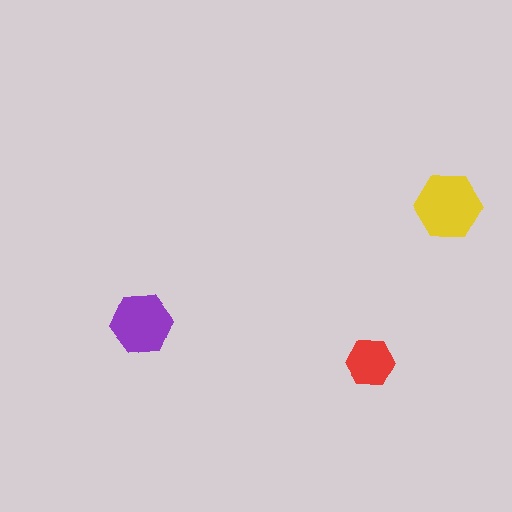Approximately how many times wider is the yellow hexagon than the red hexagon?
About 1.5 times wider.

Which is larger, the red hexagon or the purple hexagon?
The purple one.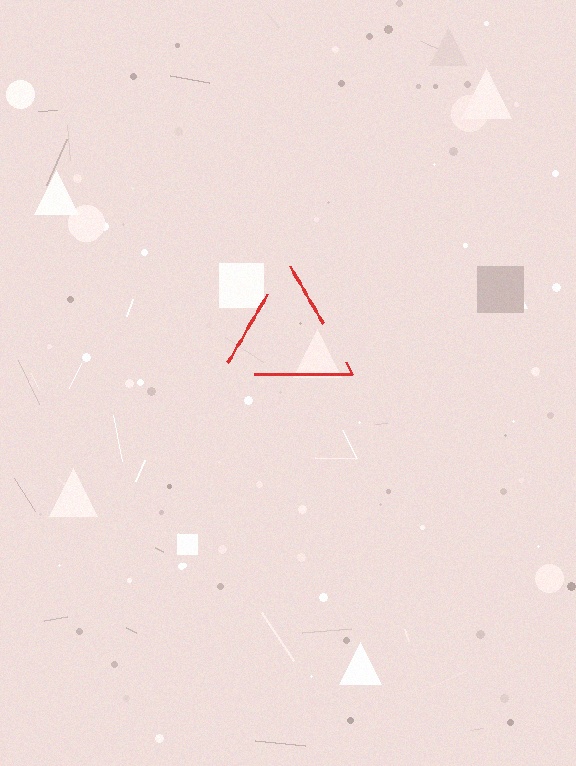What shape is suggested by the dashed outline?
The dashed outline suggests a triangle.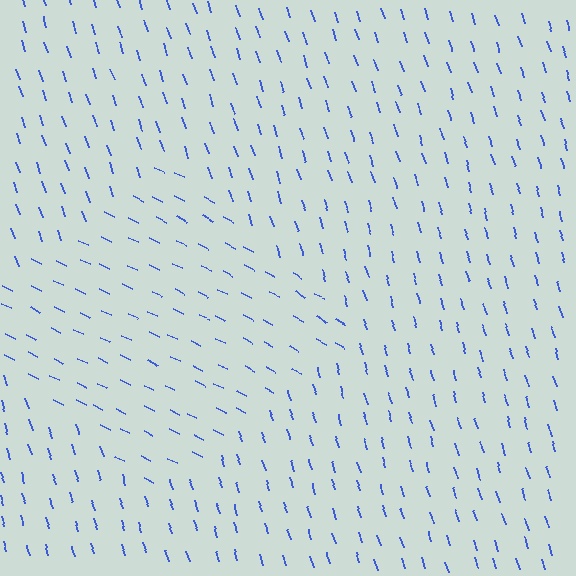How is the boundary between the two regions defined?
The boundary is defined purely by a change in line orientation (approximately 45 degrees difference). All lines are the same color and thickness.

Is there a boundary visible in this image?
Yes, there is a texture boundary formed by a change in line orientation.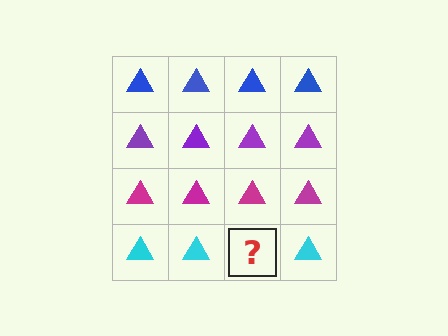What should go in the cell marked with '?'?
The missing cell should contain a cyan triangle.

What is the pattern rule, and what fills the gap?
The rule is that each row has a consistent color. The gap should be filled with a cyan triangle.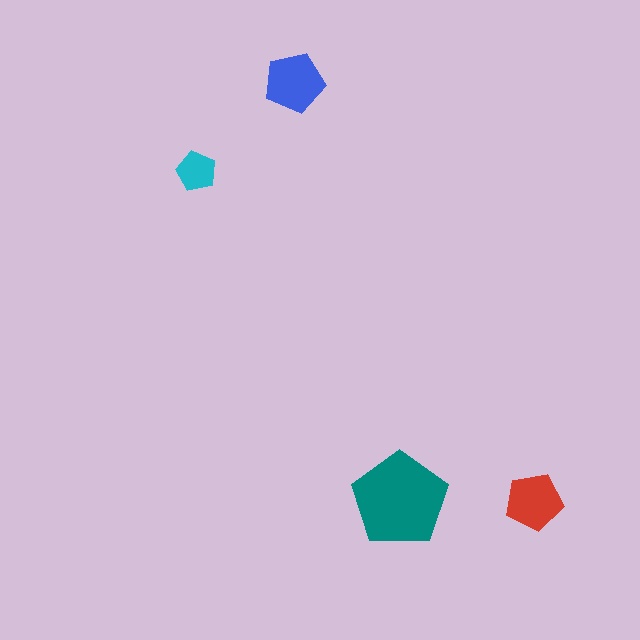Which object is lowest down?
The red pentagon is bottommost.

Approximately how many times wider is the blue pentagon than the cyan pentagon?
About 1.5 times wider.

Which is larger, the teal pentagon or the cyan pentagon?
The teal one.